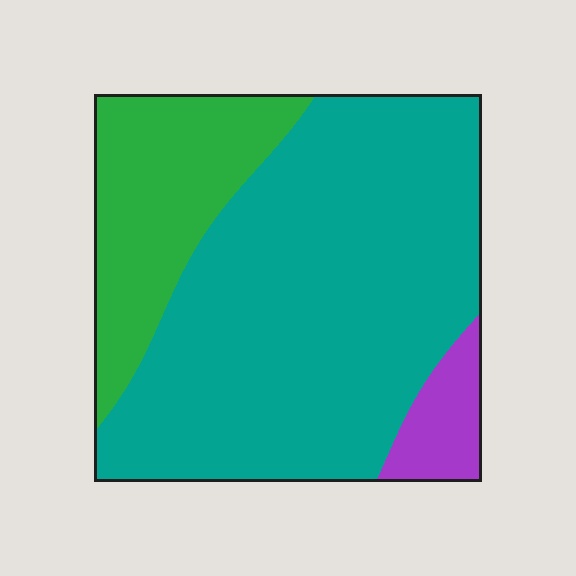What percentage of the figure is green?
Green covers roughly 25% of the figure.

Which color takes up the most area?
Teal, at roughly 70%.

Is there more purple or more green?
Green.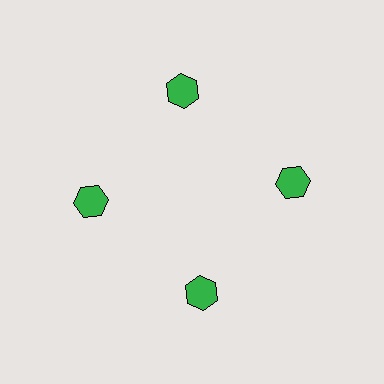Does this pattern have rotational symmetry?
Yes, this pattern has 4-fold rotational symmetry. It looks the same after rotating 90 degrees around the center.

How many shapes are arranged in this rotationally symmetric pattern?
There are 4 shapes, arranged in 4 groups of 1.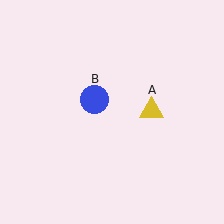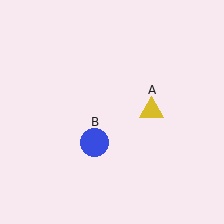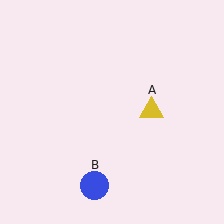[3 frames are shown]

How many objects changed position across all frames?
1 object changed position: blue circle (object B).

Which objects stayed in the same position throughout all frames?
Yellow triangle (object A) remained stationary.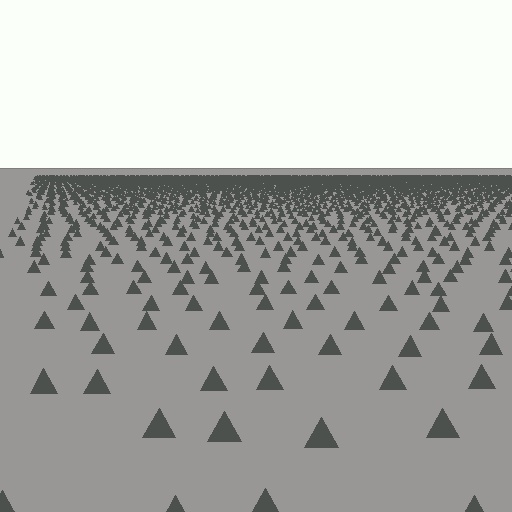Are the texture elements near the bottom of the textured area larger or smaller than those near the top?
Larger. Near the bottom, elements are closer to the viewer and appear at a bigger on-screen size.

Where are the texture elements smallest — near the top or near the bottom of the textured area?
Near the top.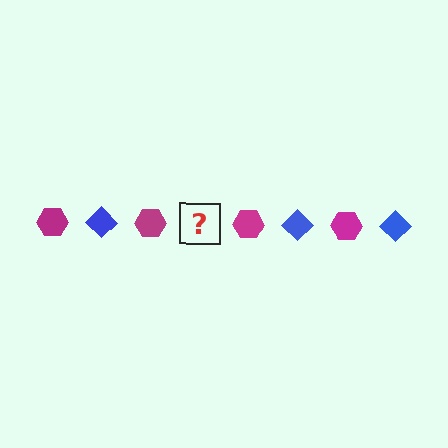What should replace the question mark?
The question mark should be replaced with a blue diamond.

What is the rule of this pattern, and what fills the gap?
The rule is that the pattern alternates between magenta hexagon and blue diamond. The gap should be filled with a blue diamond.